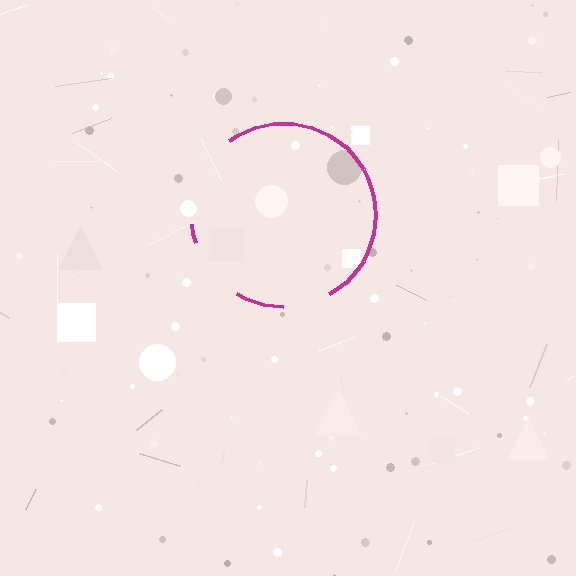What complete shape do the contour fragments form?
The contour fragments form a circle.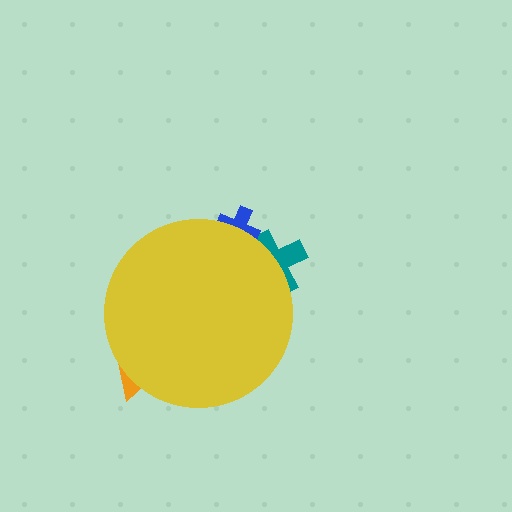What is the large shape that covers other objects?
A yellow circle.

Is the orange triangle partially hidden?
Yes, the orange triangle is partially hidden behind the yellow circle.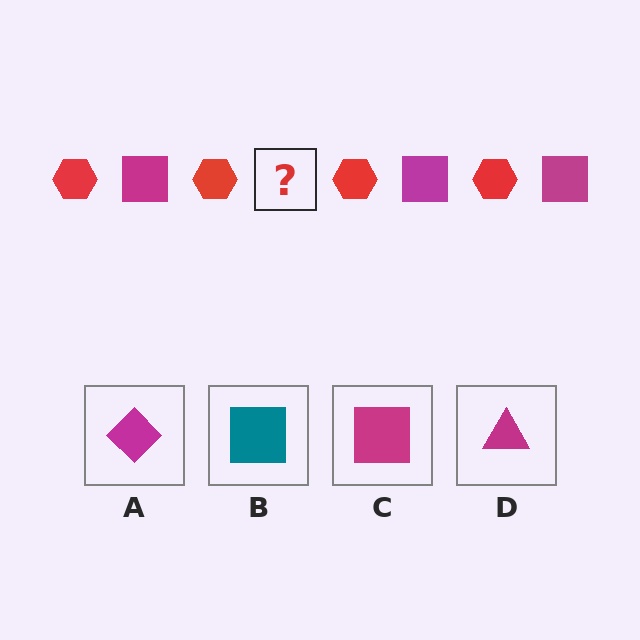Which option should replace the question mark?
Option C.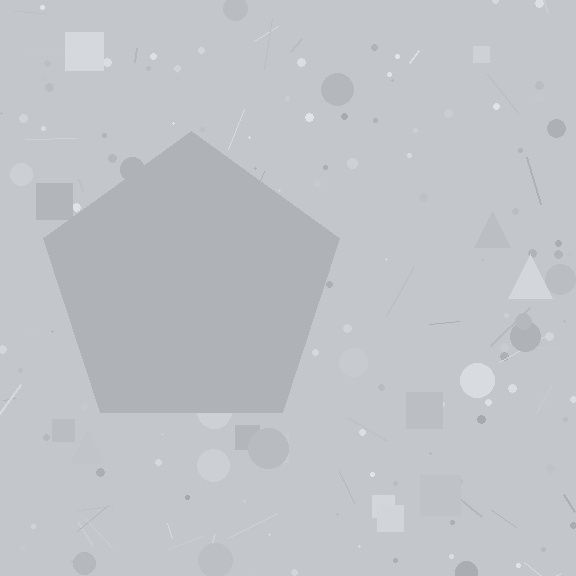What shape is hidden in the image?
A pentagon is hidden in the image.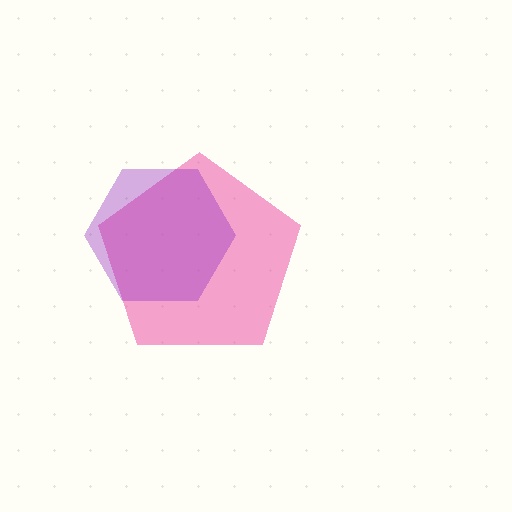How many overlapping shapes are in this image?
There are 2 overlapping shapes in the image.